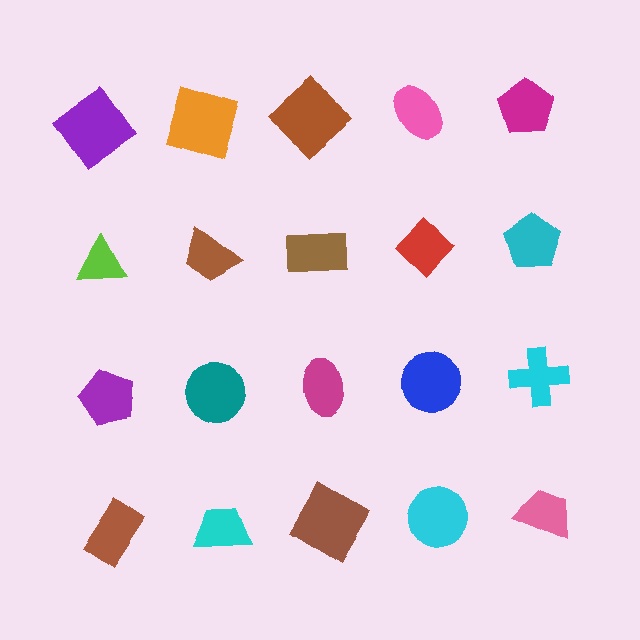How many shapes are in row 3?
5 shapes.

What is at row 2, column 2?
A brown trapezoid.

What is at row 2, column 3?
A brown rectangle.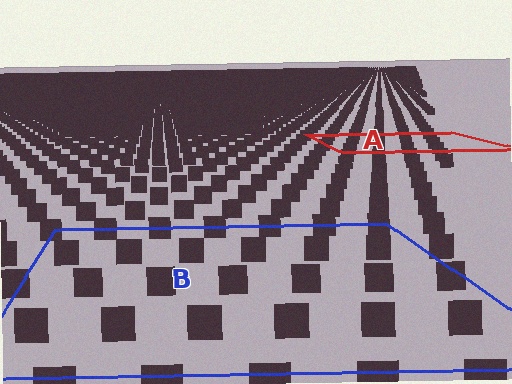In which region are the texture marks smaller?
The texture marks are smaller in region A, because it is farther away.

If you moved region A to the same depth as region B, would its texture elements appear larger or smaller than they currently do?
They would appear larger. At a closer depth, the same texture elements are projected at a bigger on-screen size.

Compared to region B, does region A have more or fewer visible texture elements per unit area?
Region A has more texture elements per unit area — they are packed more densely because it is farther away.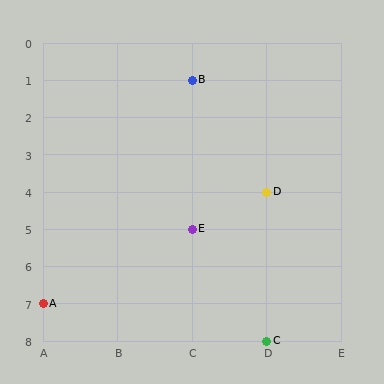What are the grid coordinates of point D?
Point D is at grid coordinates (D, 4).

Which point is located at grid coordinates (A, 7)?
Point A is at (A, 7).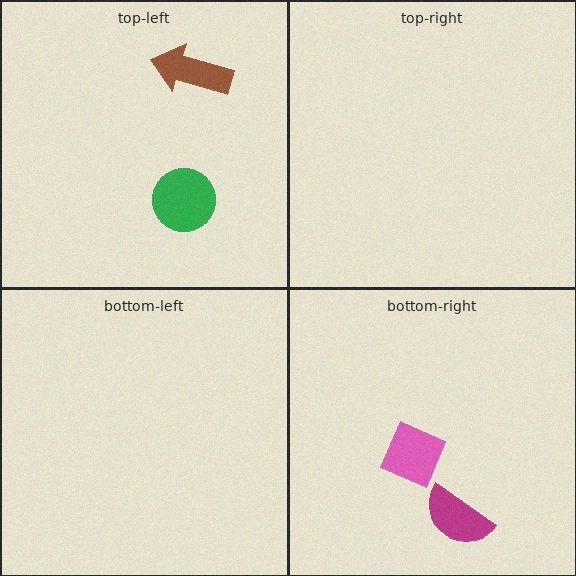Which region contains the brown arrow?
The top-left region.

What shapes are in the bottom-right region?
The magenta semicircle, the pink diamond.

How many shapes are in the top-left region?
2.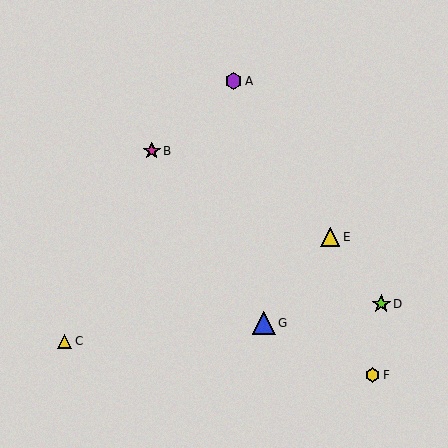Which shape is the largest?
The blue triangle (labeled G) is the largest.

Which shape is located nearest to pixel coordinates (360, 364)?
The yellow hexagon (labeled F) at (373, 375) is nearest to that location.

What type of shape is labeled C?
Shape C is a yellow triangle.